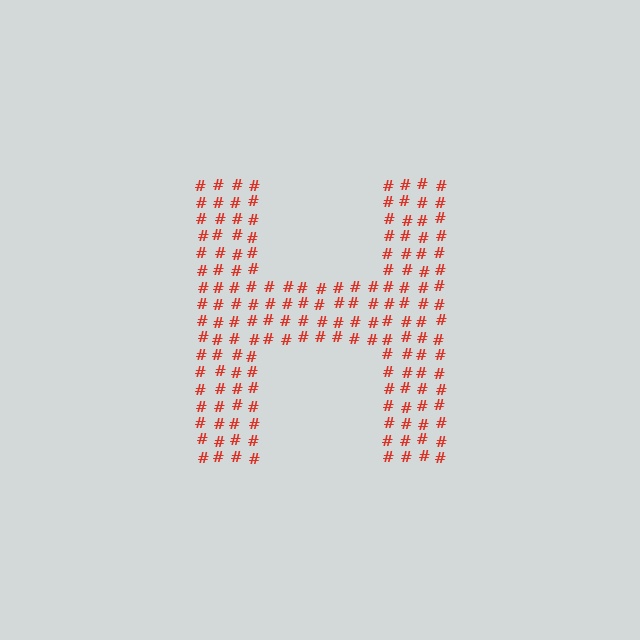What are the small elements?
The small elements are hash symbols.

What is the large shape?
The large shape is the letter H.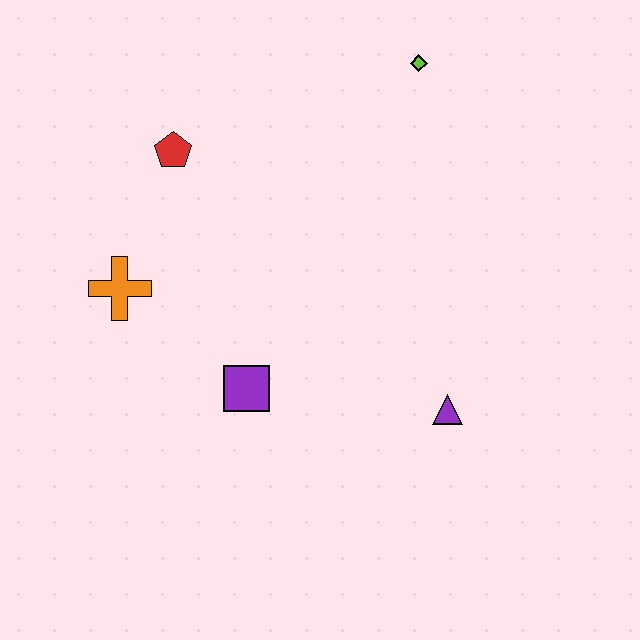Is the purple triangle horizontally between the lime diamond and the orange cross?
No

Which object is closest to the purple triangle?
The purple square is closest to the purple triangle.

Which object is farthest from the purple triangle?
The red pentagon is farthest from the purple triangle.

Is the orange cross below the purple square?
No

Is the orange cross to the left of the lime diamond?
Yes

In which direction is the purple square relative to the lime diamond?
The purple square is below the lime diamond.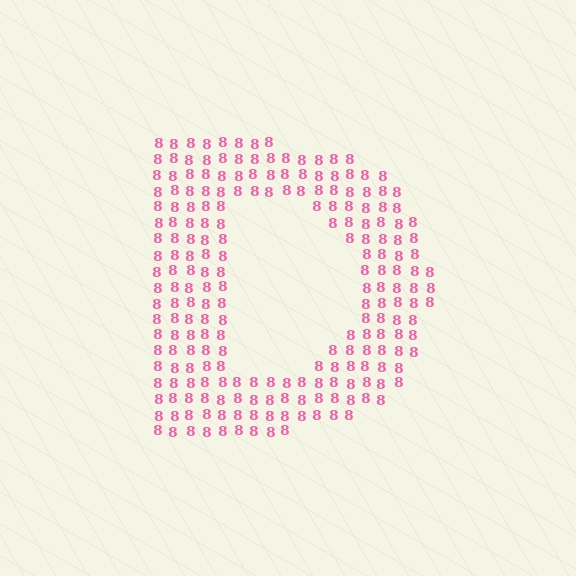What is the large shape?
The large shape is the letter D.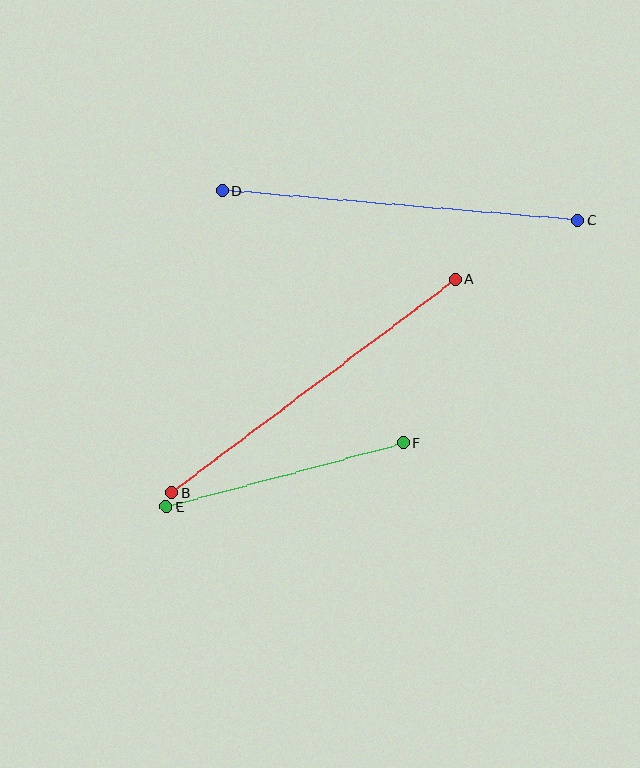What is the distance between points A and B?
The distance is approximately 355 pixels.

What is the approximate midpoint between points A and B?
The midpoint is at approximately (313, 386) pixels.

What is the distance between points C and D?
The distance is approximately 357 pixels.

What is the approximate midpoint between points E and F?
The midpoint is at approximately (285, 475) pixels.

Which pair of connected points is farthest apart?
Points C and D are farthest apart.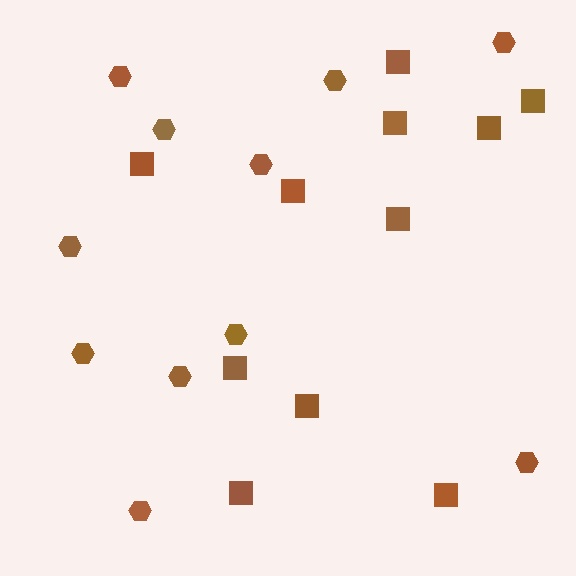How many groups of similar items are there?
There are 2 groups: one group of hexagons (11) and one group of squares (11).